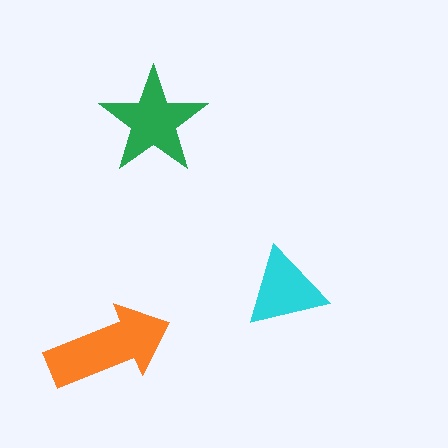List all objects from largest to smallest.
The orange arrow, the green star, the cyan triangle.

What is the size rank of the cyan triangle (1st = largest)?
3rd.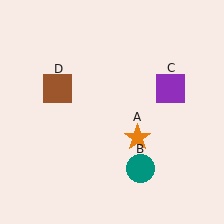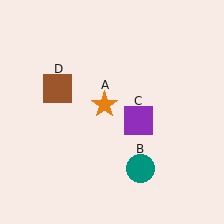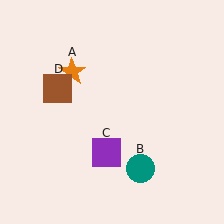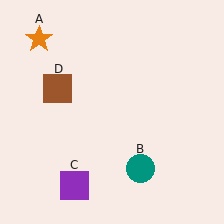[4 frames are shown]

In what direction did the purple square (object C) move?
The purple square (object C) moved down and to the left.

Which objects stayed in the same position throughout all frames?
Teal circle (object B) and brown square (object D) remained stationary.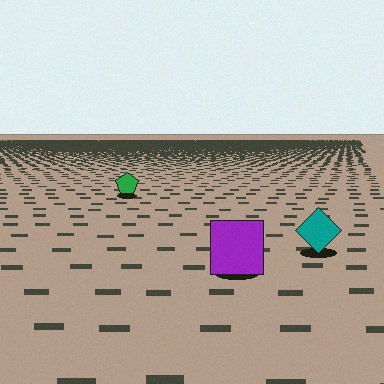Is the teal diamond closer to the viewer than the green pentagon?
Yes. The teal diamond is closer — you can tell from the texture gradient: the ground texture is coarser near it.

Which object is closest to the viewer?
The purple square is closest. The texture marks near it are larger and more spread out.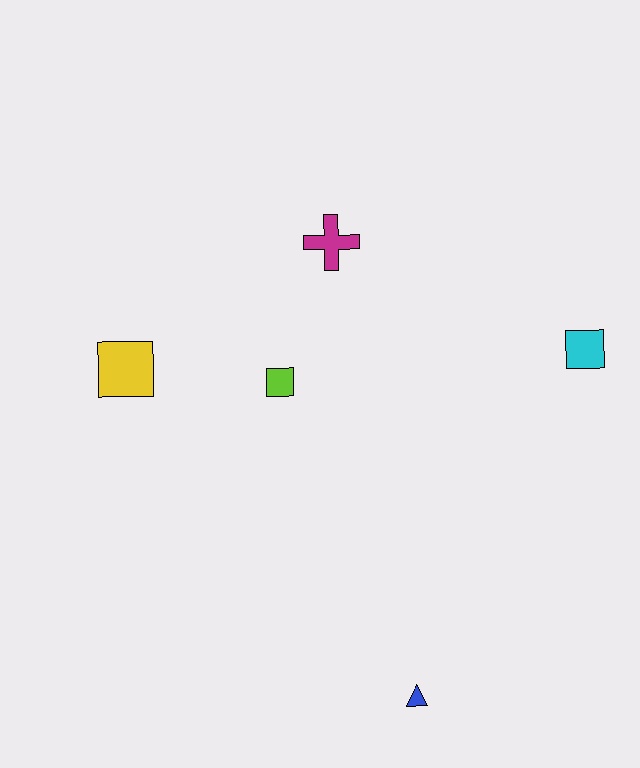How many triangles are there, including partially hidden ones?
There is 1 triangle.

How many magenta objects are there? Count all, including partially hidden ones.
There is 1 magenta object.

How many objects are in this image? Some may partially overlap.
There are 5 objects.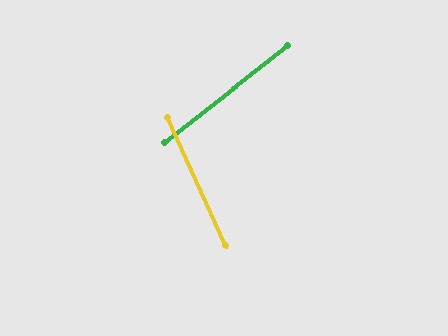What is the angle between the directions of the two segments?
Approximately 76 degrees.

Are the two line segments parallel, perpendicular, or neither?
Neither parallel nor perpendicular — they differ by about 76°.